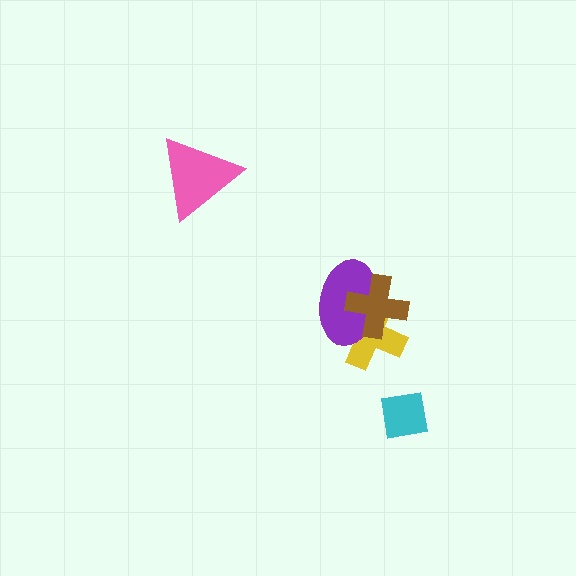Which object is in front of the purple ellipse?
The brown cross is in front of the purple ellipse.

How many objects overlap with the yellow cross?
2 objects overlap with the yellow cross.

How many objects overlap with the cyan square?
0 objects overlap with the cyan square.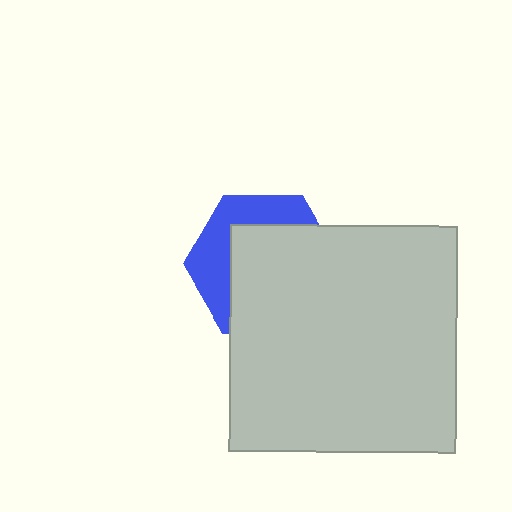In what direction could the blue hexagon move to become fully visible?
The blue hexagon could move toward the upper-left. That would shift it out from behind the light gray square entirely.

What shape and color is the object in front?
The object in front is a light gray square.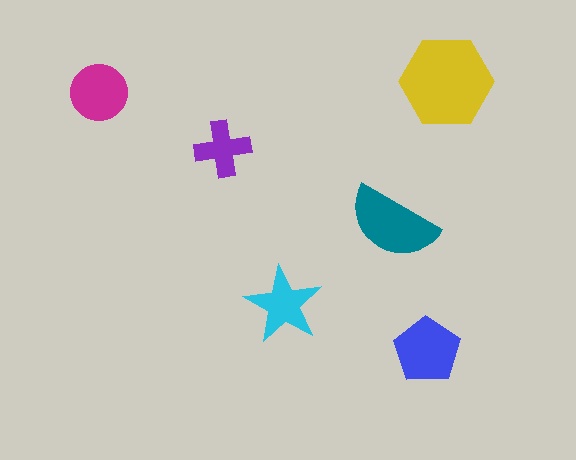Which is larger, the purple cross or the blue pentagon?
The blue pentagon.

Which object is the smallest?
The purple cross.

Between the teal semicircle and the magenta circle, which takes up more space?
The teal semicircle.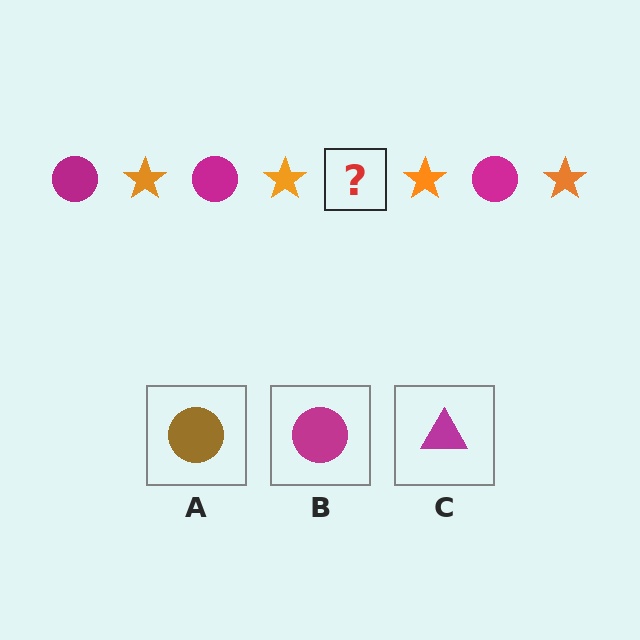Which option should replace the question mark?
Option B.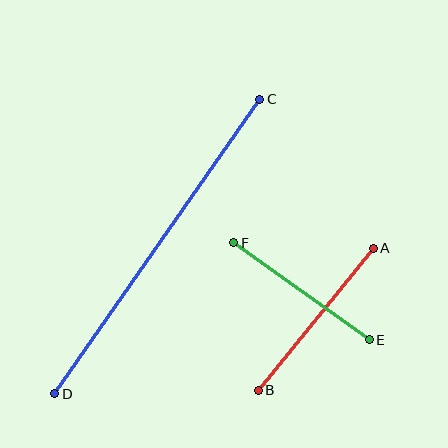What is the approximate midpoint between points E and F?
The midpoint is at approximately (301, 291) pixels.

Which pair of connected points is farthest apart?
Points C and D are farthest apart.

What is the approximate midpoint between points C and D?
The midpoint is at approximately (157, 247) pixels.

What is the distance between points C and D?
The distance is approximately 359 pixels.